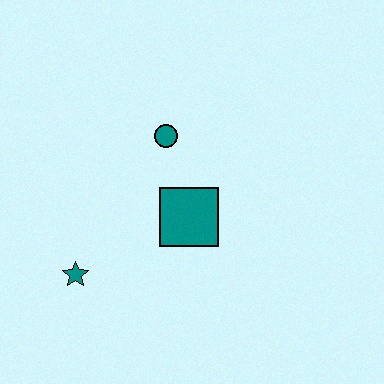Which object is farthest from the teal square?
The teal star is farthest from the teal square.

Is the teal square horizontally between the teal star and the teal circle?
No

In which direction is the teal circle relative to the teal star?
The teal circle is above the teal star.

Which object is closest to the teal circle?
The teal square is closest to the teal circle.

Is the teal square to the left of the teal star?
No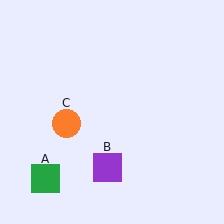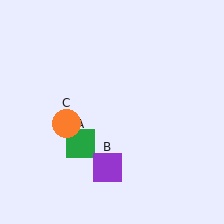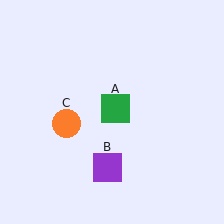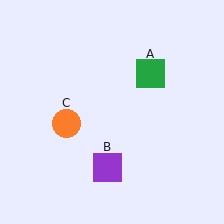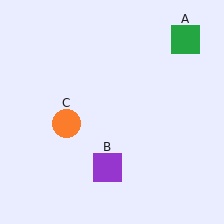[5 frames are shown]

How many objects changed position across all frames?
1 object changed position: green square (object A).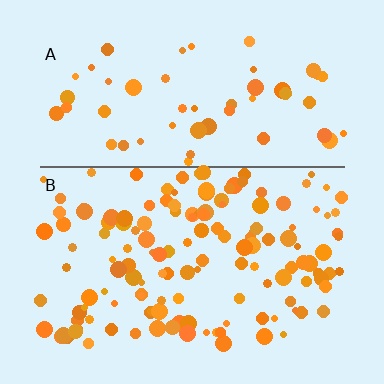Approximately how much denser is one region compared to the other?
Approximately 2.6× — region B over region A.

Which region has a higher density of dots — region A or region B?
B (the bottom).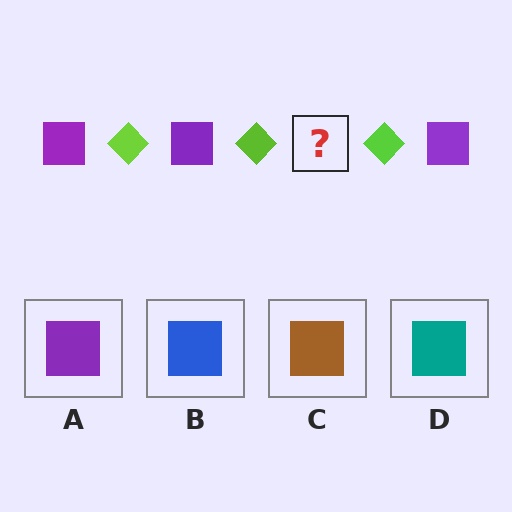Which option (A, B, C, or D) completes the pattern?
A.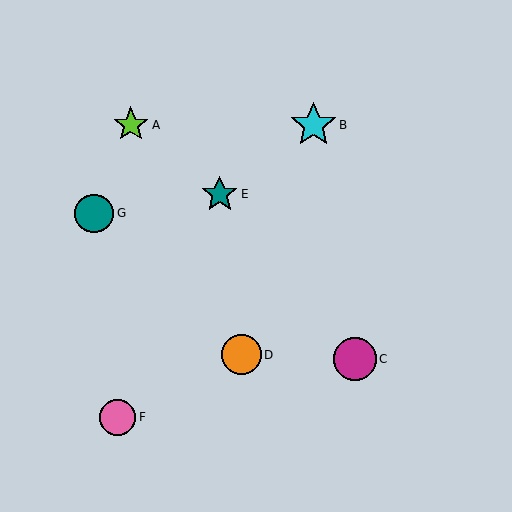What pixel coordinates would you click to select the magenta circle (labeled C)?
Click at (355, 359) to select the magenta circle C.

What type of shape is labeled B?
Shape B is a cyan star.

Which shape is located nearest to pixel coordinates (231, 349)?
The orange circle (labeled D) at (241, 355) is nearest to that location.